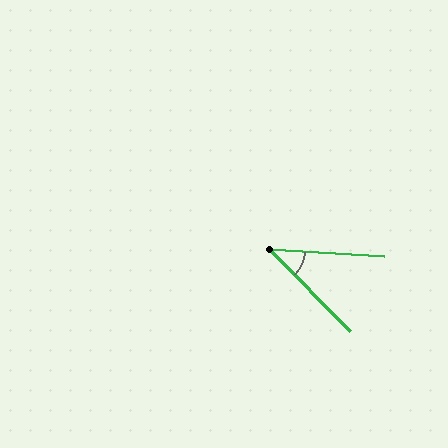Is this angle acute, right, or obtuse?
It is acute.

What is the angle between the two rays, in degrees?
Approximately 42 degrees.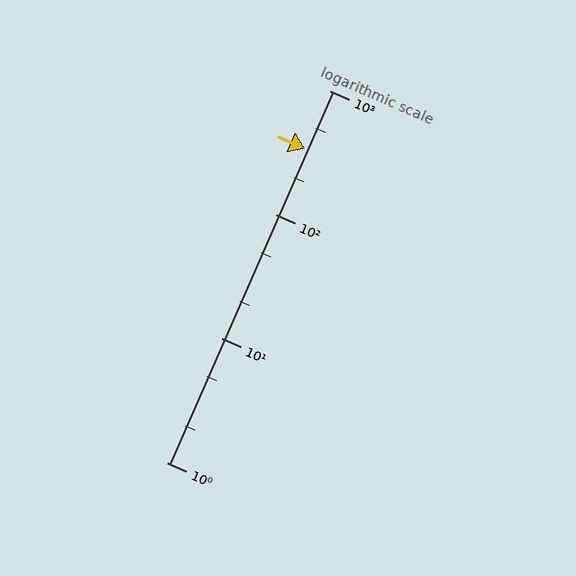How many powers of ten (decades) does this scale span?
The scale spans 3 decades, from 1 to 1000.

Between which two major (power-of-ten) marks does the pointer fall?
The pointer is between 100 and 1000.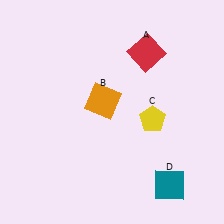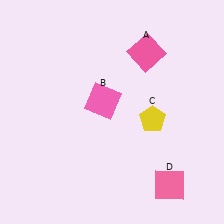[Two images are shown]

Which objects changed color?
A changed from red to pink. B changed from orange to pink. D changed from teal to pink.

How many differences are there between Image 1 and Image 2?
There are 3 differences between the two images.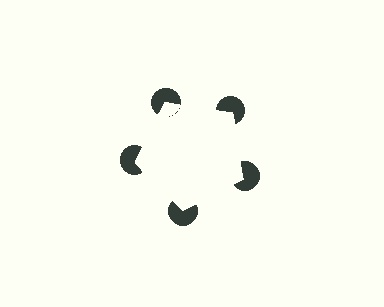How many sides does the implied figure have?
5 sides.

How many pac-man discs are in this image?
There are 5 — one at each vertex of the illusory pentagon.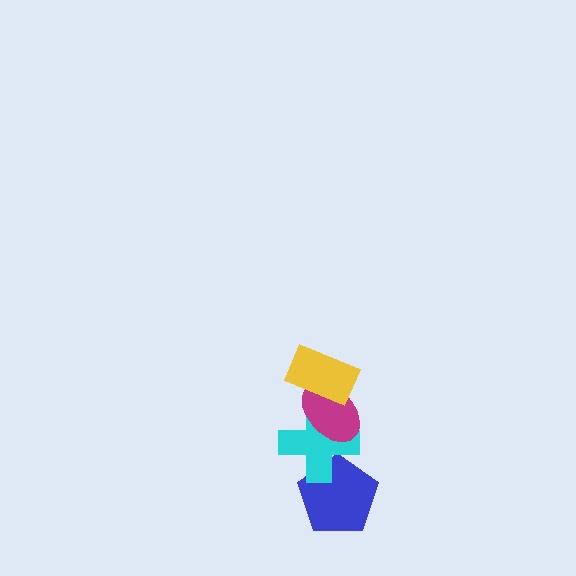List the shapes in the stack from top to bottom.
From top to bottom: the yellow rectangle, the magenta ellipse, the cyan cross, the blue pentagon.